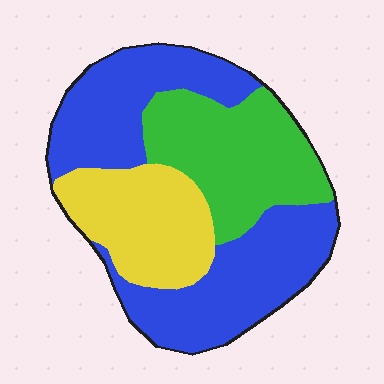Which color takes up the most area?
Blue, at roughly 50%.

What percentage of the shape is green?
Green covers 28% of the shape.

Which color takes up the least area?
Yellow, at roughly 25%.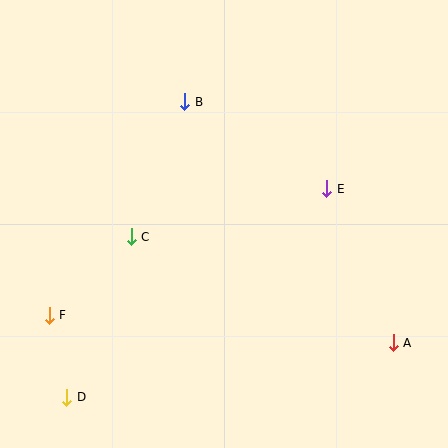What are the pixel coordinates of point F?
Point F is at (49, 315).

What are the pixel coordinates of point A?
Point A is at (393, 343).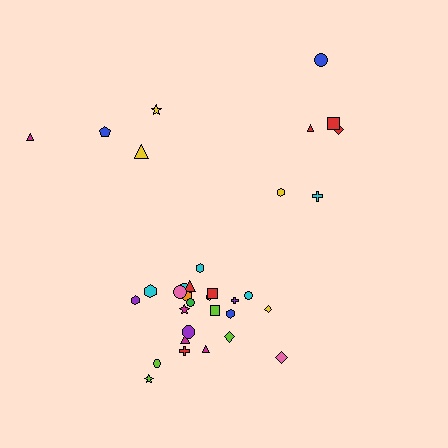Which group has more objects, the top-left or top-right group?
The top-right group.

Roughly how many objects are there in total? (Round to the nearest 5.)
Roughly 35 objects in total.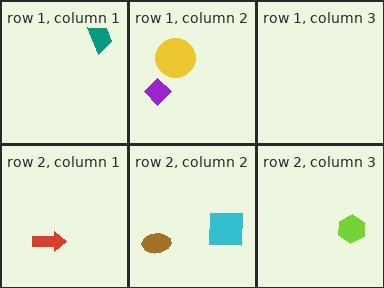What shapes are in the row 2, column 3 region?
The lime hexagon.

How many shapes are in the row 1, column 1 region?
1.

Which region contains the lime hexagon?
The row 2, column 3 region.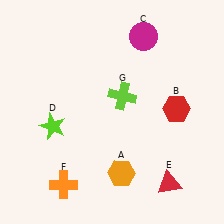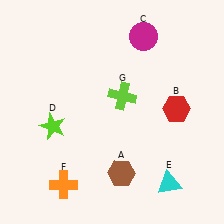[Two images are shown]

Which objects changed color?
A changed from orange to brown. E changed from red to cyan.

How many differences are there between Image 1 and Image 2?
There are 2 differences between the two images.